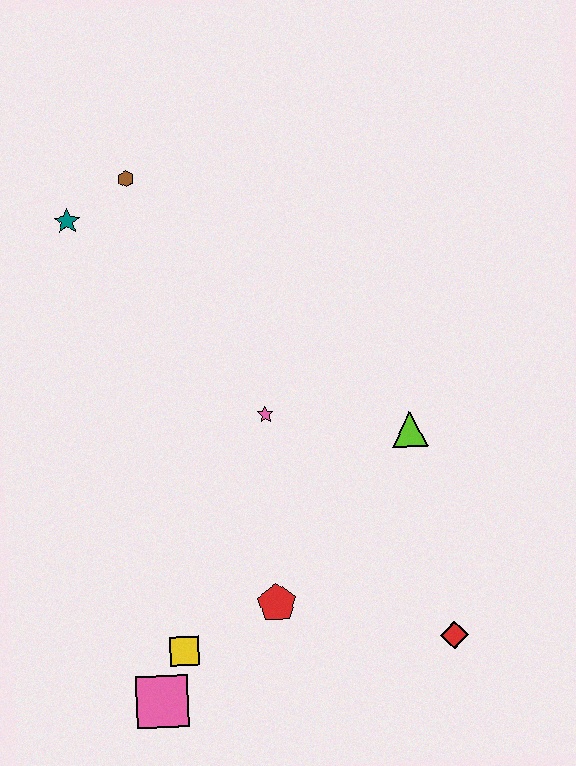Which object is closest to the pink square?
The yellow square is closest to the pink square.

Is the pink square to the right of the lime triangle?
No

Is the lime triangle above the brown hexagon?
No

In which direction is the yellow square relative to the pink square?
The yellow square is above the pink square.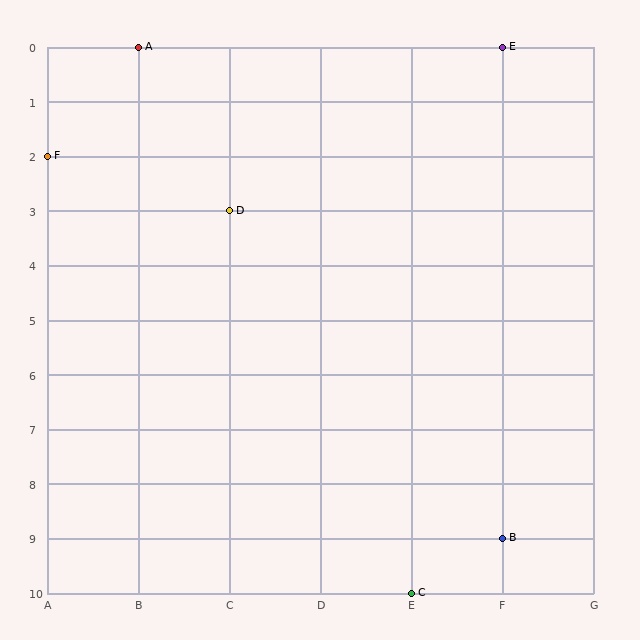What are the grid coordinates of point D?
Point D is at grid coordinates (C, 3).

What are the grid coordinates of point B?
Point B is at grid coordinates (F, 9).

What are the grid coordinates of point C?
Point C is at grid coordinates (E, 10).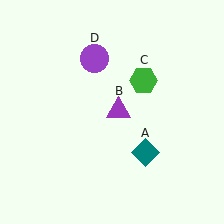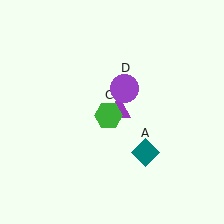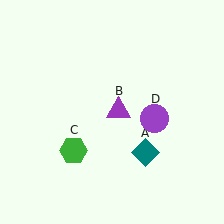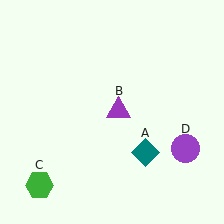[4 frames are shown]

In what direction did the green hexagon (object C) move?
The green hexagon (object C) moved down and to the left.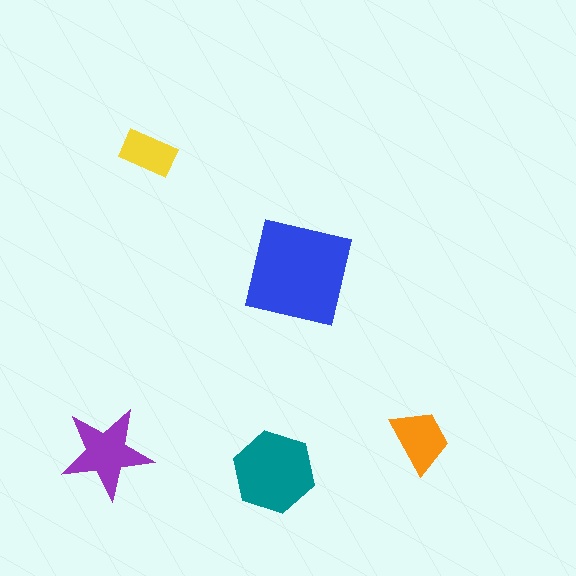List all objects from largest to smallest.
The blue square, the teal hexagon, the purple star, the orange trapezoid, the yellow rectangle.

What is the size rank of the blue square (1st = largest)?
1st.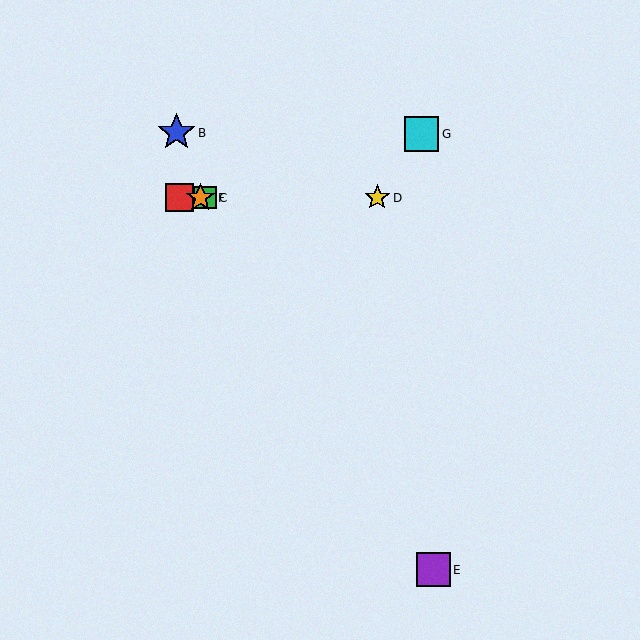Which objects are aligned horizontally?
Objects A, C, D, F are aligned horizontally.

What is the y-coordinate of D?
Object D is at y≈198.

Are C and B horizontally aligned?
No, C is at y≈198 and B is at y≈133.